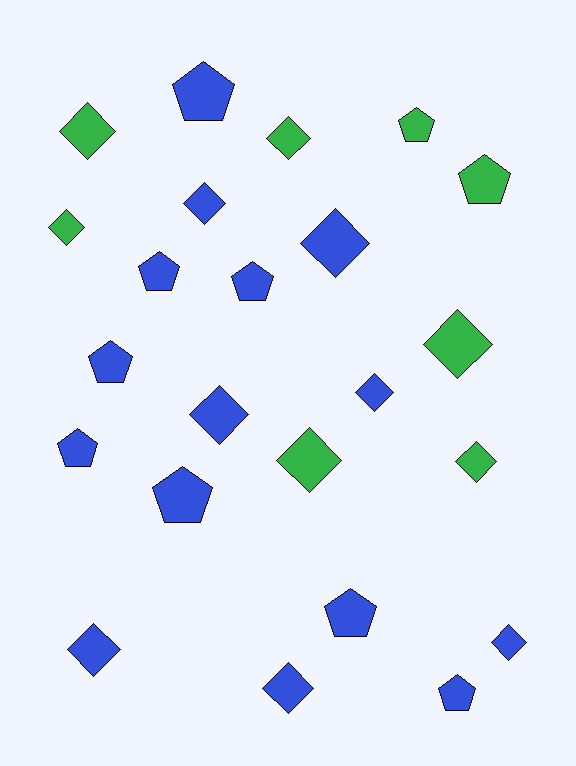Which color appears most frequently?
Blue, with 15 objects.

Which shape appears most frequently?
Diamond, with 13 objects.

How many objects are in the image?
There are 23 objects.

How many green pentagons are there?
There are 2 green pentagons.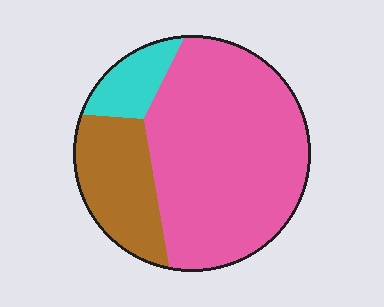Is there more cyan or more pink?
Pink.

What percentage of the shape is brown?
Brown covers about 20% of the shape.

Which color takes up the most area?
Pink, at roughly 65%.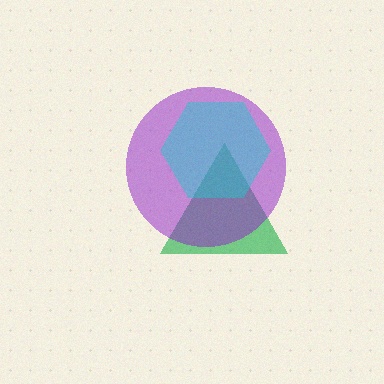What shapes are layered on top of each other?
The layered shapes are: a green triangle, a purple circle, a cyan hexagon.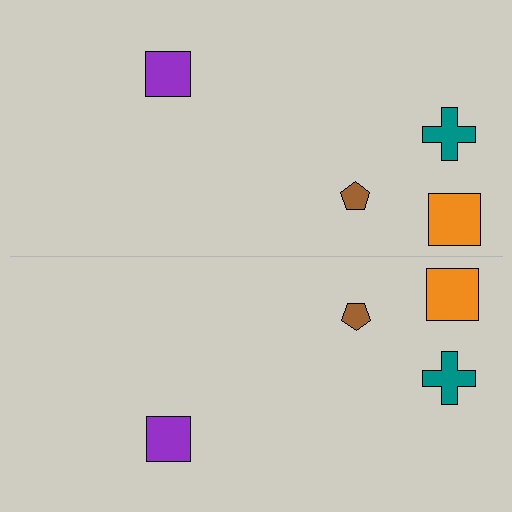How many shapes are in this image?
There are 8 shapes in this image.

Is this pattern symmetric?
Yes, this pattern has bilateral (reflection) symmetry.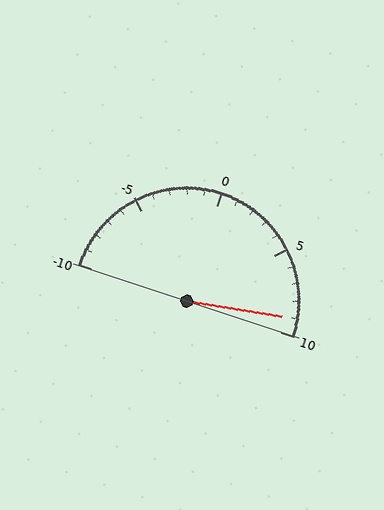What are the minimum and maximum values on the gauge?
The gauge ranges from -10 to 10.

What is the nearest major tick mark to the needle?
The nearest major tick mark is 10.